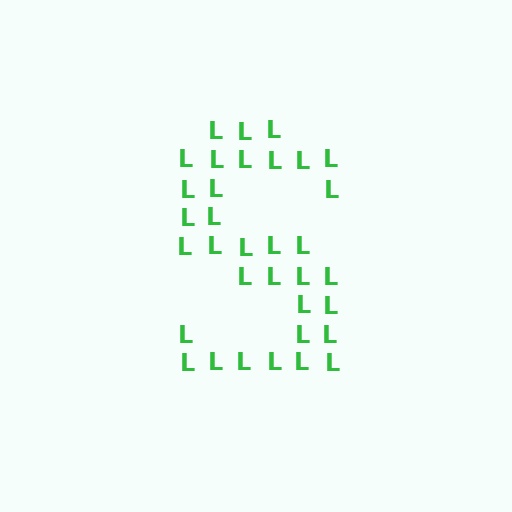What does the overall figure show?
The overall figure shows the letter S.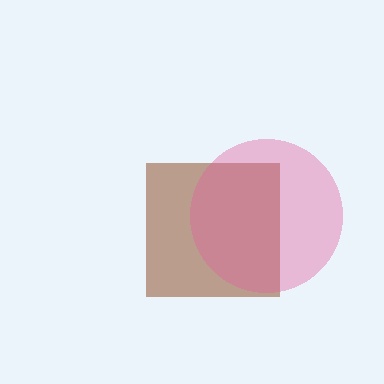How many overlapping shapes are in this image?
There are 2 overlapping shapes in the image.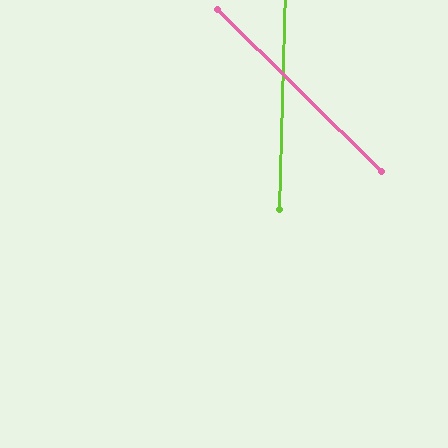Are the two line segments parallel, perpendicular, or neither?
Neither parallel nor perpendicular — they differ by about 47°.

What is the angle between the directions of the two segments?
Approximately 47 degrees.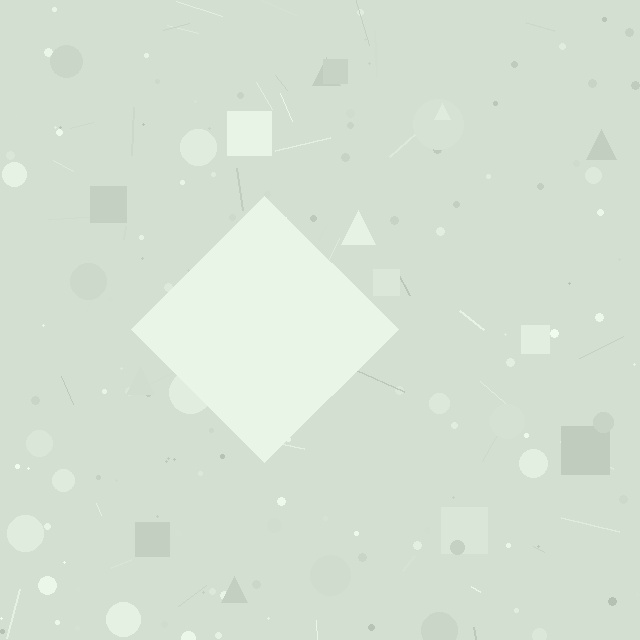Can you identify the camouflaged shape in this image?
The camouflaged shape is a diamond.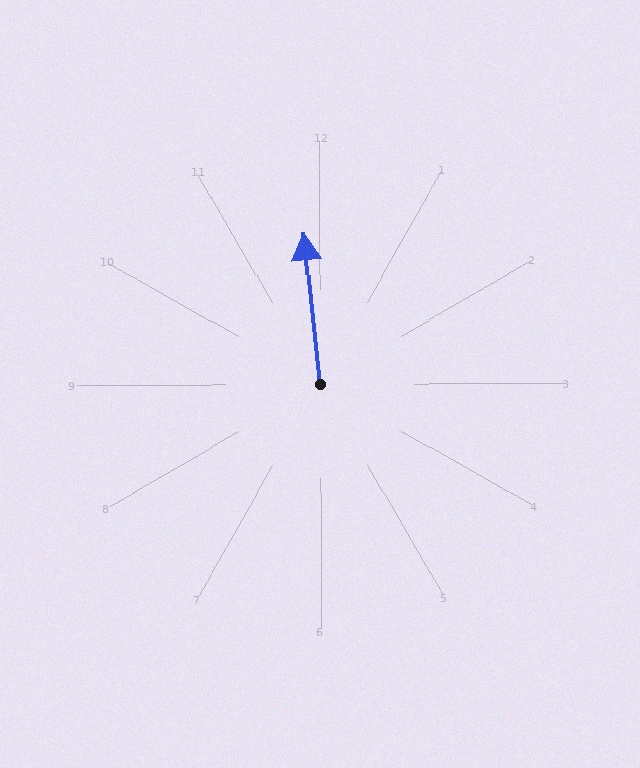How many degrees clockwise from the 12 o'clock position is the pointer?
Approximately 354 degrees.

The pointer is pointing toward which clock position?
Roughly 12 o'clock.